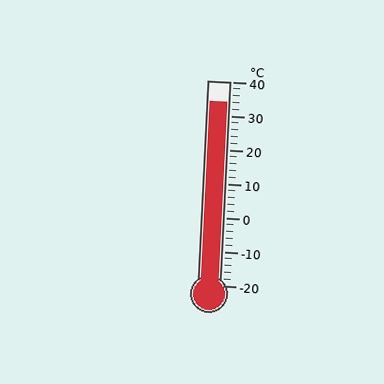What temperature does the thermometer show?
The thermometer shows approximately 34°C.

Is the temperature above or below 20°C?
The temperature is above 20°C.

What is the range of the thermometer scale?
The thermometer scale ranges from -20°C to 40°C.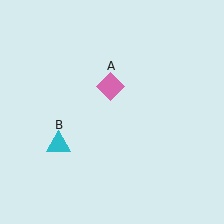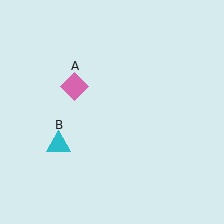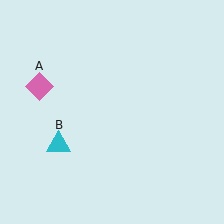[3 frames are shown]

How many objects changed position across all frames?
1 object changed position: pink diamond (object A).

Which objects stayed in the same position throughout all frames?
Cyan triangle (object B) remained stationary.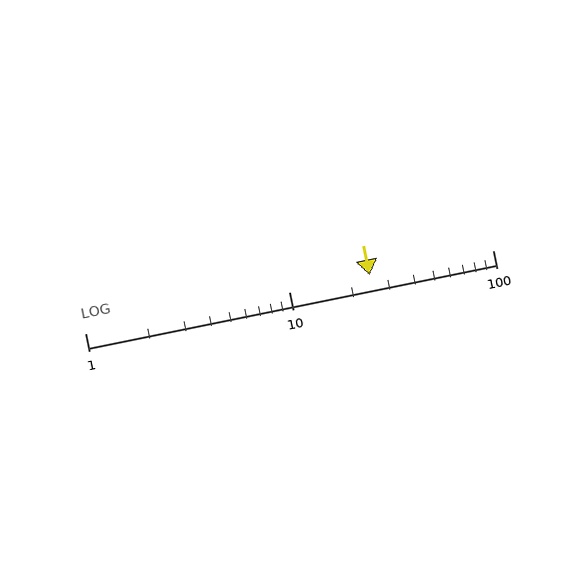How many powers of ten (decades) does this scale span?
The scale spans 2 decades, from 1 to 100.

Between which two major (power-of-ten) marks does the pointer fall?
The pointer is between 10 and 100.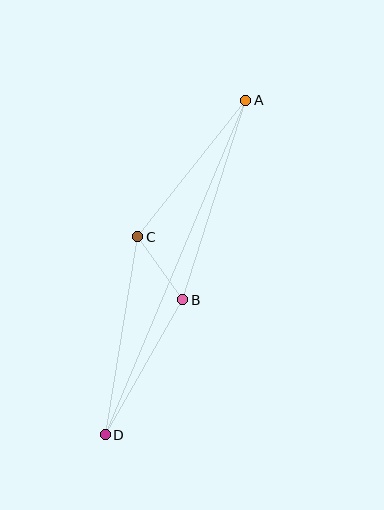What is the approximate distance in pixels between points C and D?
The distance between C and D is approximately 200 pixels.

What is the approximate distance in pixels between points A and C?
The distance between A and C is approximately 174 pixels.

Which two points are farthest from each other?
Points A and D are farthest from each other.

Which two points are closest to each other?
Points B and C are closest to each other.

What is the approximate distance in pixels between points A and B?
The distance between A and B is approximately 209 pixels.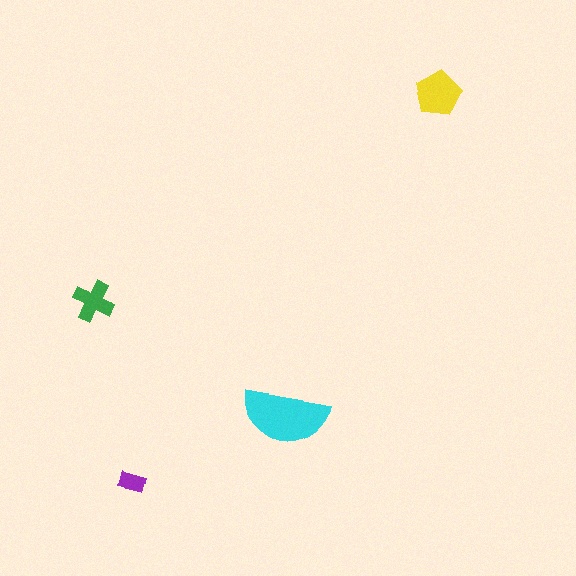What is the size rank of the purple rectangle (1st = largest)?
4th.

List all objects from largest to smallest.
The cyan semicircle, the yellow pentagon, the green cross, the purple rectangle.